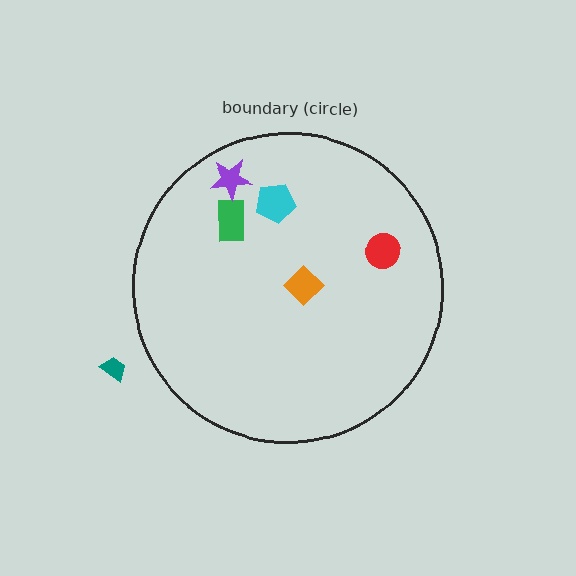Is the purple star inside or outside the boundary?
Inside.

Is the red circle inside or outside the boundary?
Inside.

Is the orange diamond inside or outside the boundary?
Inside.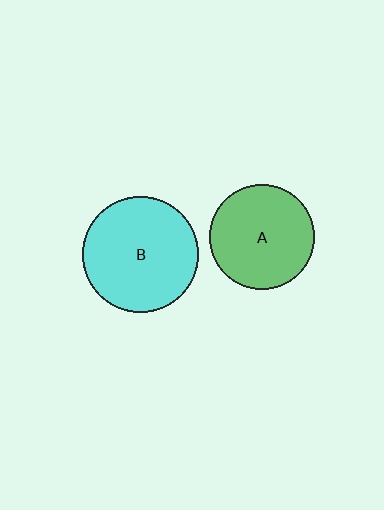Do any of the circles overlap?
No, none of the circles overlap.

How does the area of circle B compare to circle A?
Approximately 1.2 times.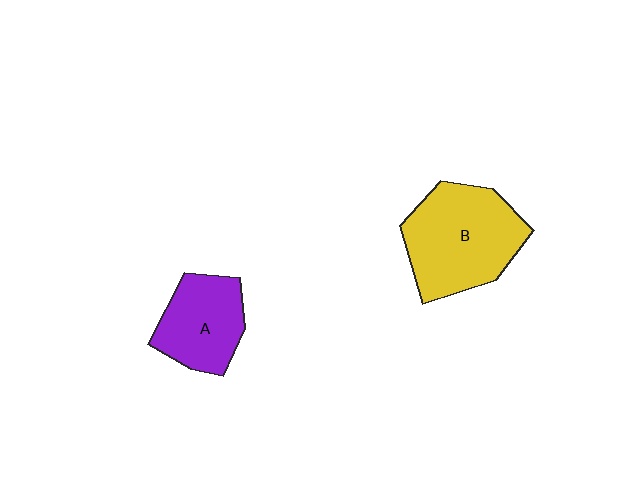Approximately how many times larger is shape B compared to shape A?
Approximately 1.5 times.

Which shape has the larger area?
Shape B (yellow).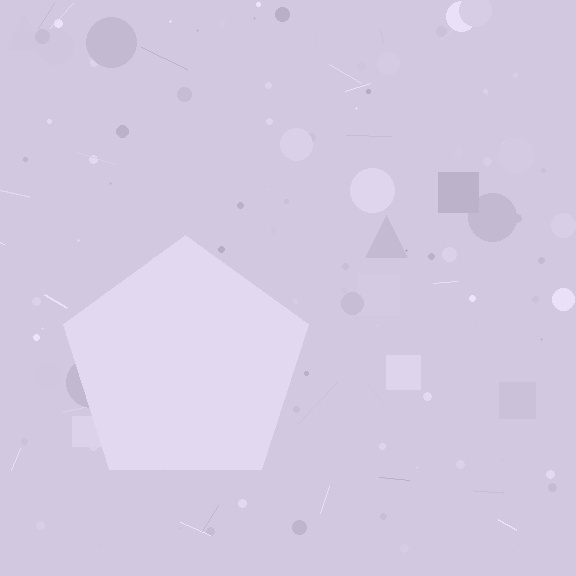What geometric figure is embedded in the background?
A pentagon is embedded in the background.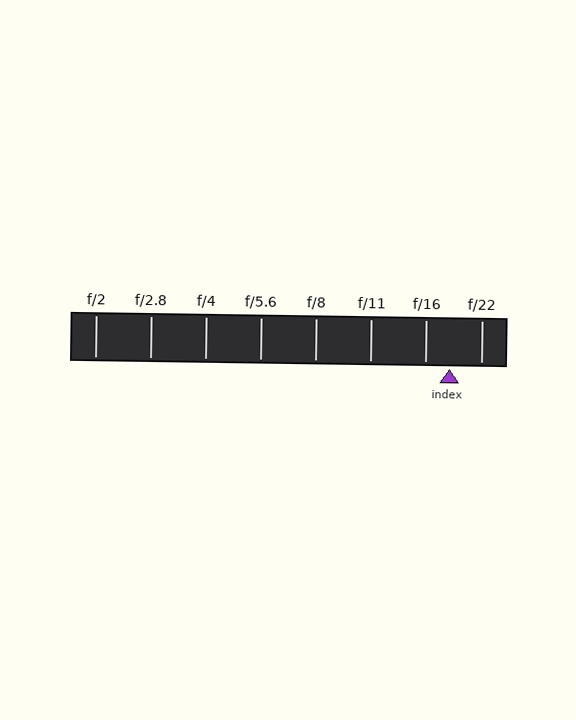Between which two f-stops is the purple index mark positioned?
The index mark is between f/16 and f/22.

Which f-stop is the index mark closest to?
The index mark is closest to f/16.